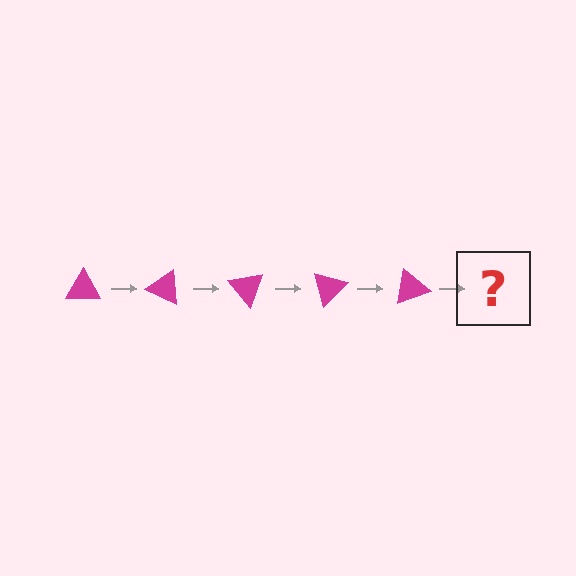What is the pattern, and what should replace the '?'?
The pattern is that the triangle rotates 25 degrees each step. The '?' should be a magenta triangle rotated 125 degrees.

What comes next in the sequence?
The next element should be a magenta triangle rotated 125 degrees.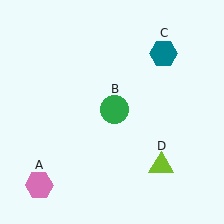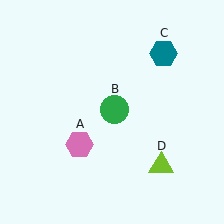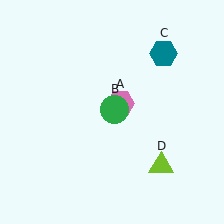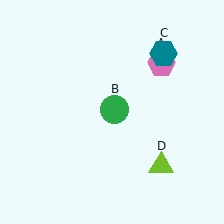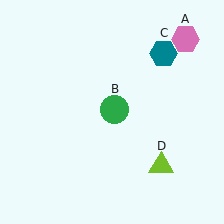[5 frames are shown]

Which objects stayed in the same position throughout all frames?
Green circle (object B) and teal hexagon (object C) and lime triangle (object D) remained stationary.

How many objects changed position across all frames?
1 object changed position: pink hexagon (object A).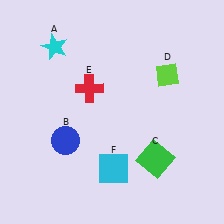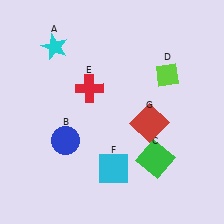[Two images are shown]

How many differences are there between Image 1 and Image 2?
There is 1 difference between the two images.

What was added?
A red square (G) was added in Image 2.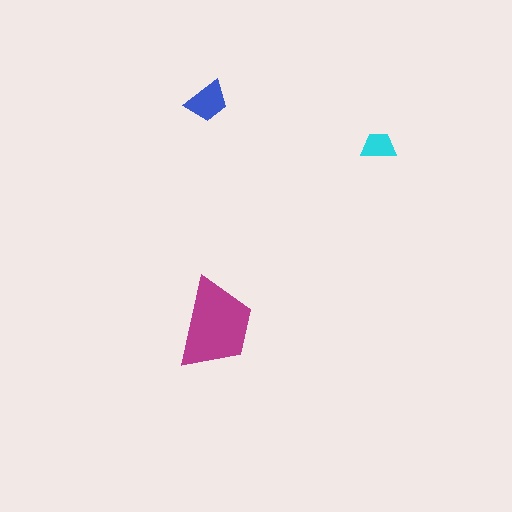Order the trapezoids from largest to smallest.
the magenta one, the blue one, the cyan one.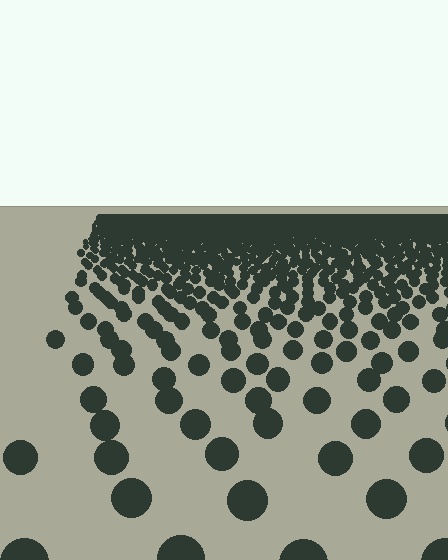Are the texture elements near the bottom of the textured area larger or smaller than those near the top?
Larger. Near the bottom, elements are closer to the viewer and appear at a bigger on-screen size.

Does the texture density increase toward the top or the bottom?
Density increases toward the top.